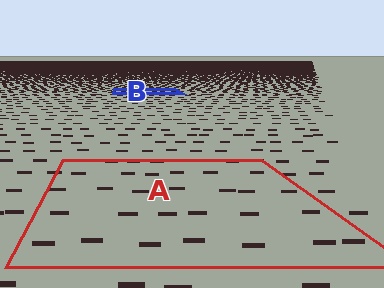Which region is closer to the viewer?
Region A is closer. The texture elements there are larger and more spread out.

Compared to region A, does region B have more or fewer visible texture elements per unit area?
Region B has more texture elements per unit area — they are packed more densely because it is farther away.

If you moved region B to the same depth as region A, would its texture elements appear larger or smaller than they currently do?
They would appear larger. At a closer depth, the same texture elements are projected at a bigger on-screen size.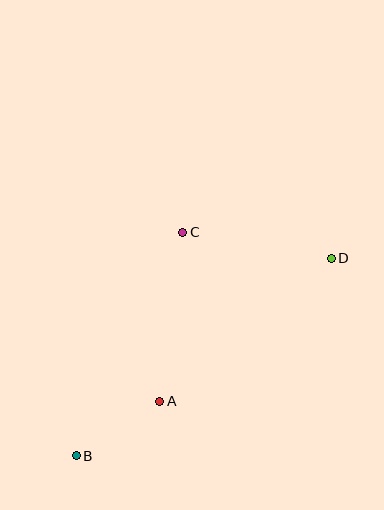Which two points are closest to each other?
Points A and B are closest to each other.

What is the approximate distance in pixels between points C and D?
The distance between C and D is approximately 151 pixels.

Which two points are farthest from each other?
Points B and D are farthest from each other.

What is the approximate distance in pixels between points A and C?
The distance between A and C is approximately 171 pixels.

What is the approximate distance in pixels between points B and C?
The distance between B and C is approximately 247 pixels.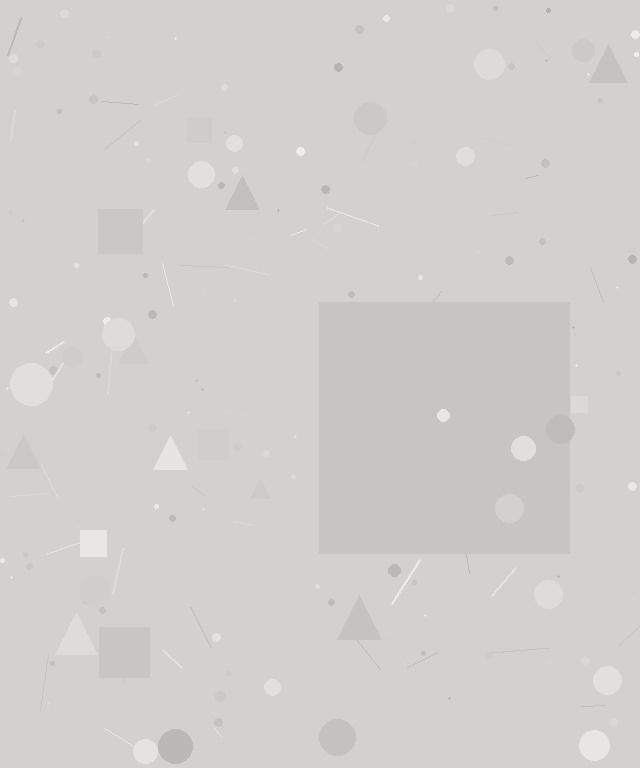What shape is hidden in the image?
A square is hidden in the image.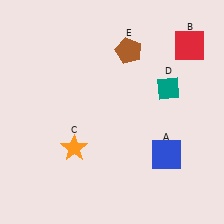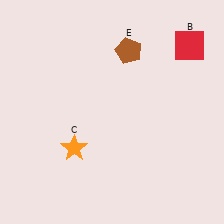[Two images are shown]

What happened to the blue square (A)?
The blue square (A) was removed in Image 2. It was in the bottom-right area of Image 1.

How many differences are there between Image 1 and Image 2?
There are 2 differences between the two images.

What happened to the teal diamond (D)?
The teal diamond (D) was removed in Image 2. It was in the top-right area of Image 1.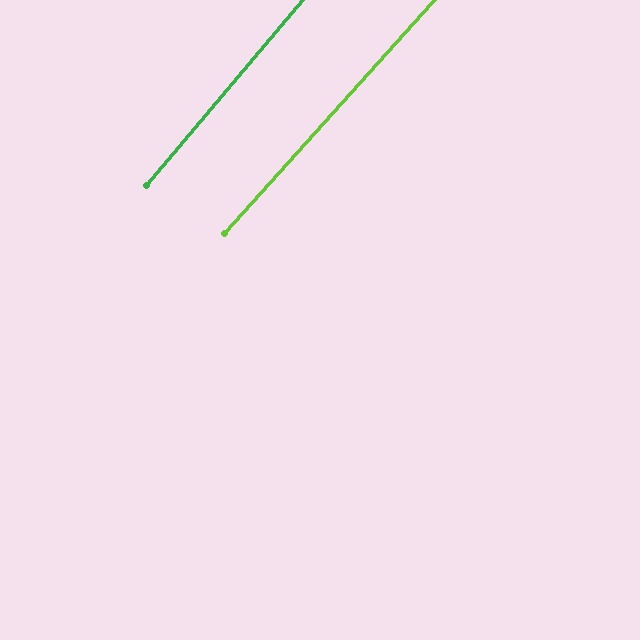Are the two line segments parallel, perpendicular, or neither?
Parallel — their directions differ by only 1.9°.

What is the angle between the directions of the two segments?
Approximately 2 degrees.